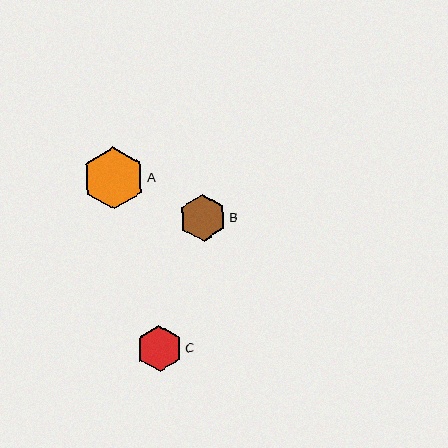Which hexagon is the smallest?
Hexagon C is the smallest with a size of approximately 46 pixels.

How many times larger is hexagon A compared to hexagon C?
Hexagon A is approximately 1.3 times the size of hexagon C.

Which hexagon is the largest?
Hexagon A is the largest with a size of approximately 62 pixels.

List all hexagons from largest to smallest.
From largest to smallest: A, B, C.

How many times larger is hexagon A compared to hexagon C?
Hexagon A is approximately 1.3 times the size of hexagon C.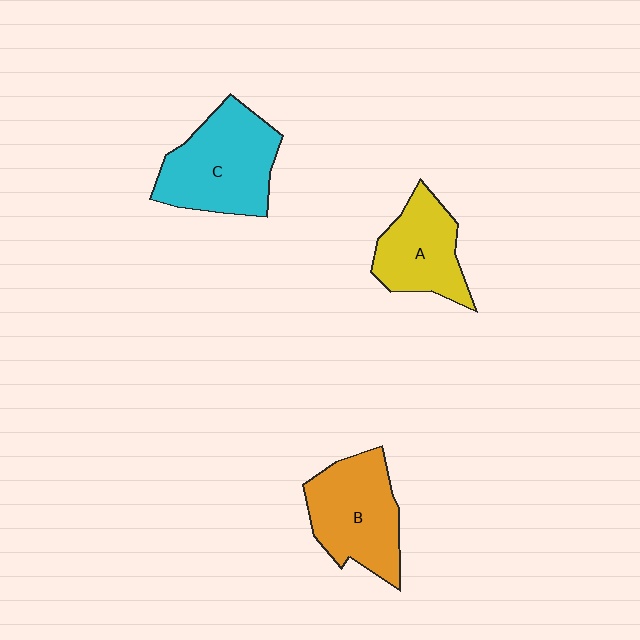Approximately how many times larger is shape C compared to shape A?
Approximately 1.4 times.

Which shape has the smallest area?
Shape A (yellow).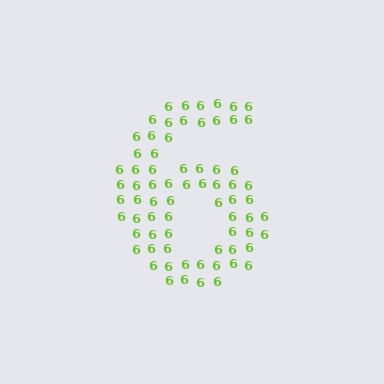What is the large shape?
The large shape is the digit 6.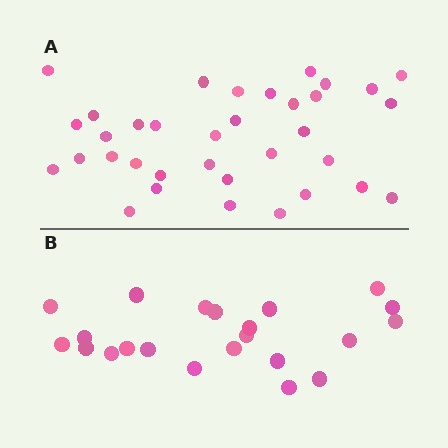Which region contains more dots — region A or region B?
Region A (the top region) has more dots.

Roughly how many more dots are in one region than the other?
Region A has approximately 15 more dots than region B.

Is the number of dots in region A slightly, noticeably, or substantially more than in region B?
Region A has substantially more. The ratio is roughly 1.6 to 1.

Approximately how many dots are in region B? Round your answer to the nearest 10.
About 20 dots. (The exact count is 22, which rounds to 20.)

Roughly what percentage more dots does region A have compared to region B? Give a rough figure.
About 60% more.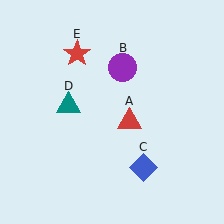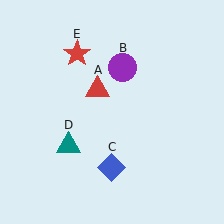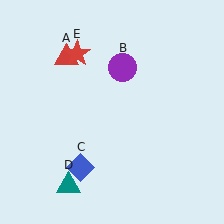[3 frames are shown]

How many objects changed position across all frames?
3 objects changed position: red triangle (object A), blue diamond (object C), teal triangle (object D).